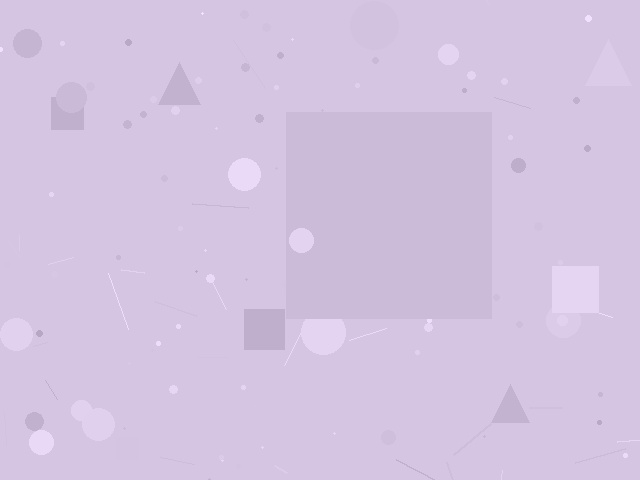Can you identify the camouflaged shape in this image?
The camouflaged shape is a square.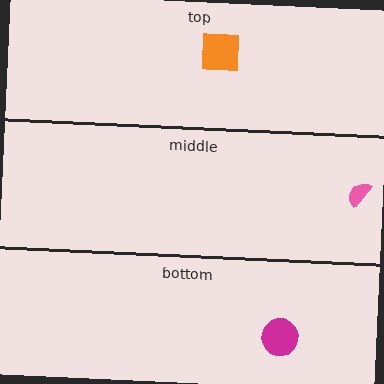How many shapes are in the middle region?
1.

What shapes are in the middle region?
The pink semicircle.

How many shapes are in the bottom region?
1.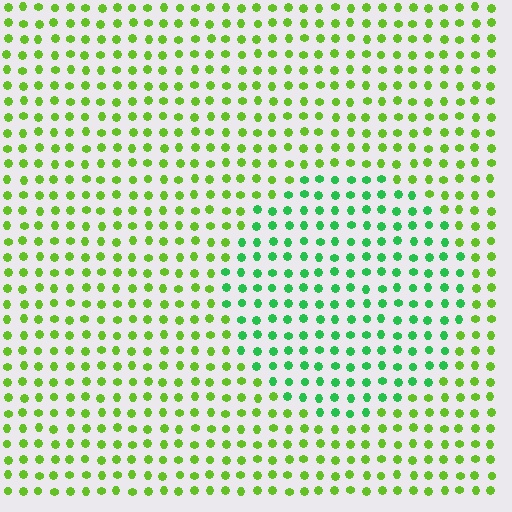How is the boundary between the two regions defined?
The boundary is defined purely by a slight shift in hue (about 39 degrees). Spacing, size, and orientation are identical on both sides.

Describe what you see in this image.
The image is filled with small lime elements in a uniform arrangement. A circle-shaped region is visible where the elements are tinted to a slightly different hue, forming a subtle color boundary.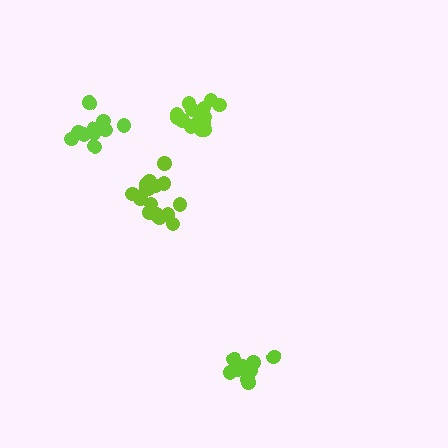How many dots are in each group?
Group 1: 16 dots, Group 2: 10 dots, Group 3: 16 dots, Group 4: 10 dots (52 total).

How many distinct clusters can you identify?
There are 4 distinct clusters.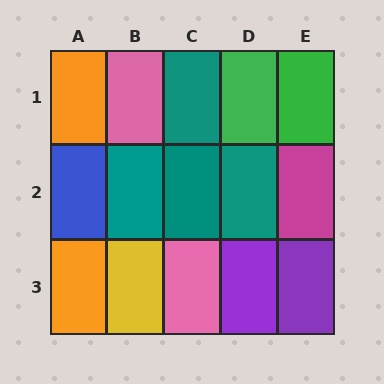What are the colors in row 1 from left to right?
Orange, pink, teal, green, green.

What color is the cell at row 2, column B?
Teal.